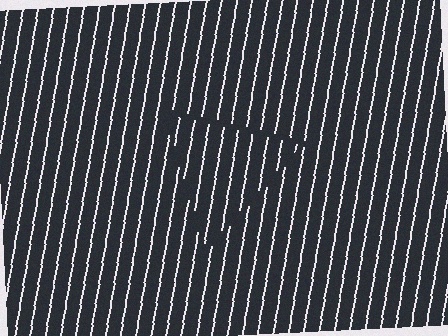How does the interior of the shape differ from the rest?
The interior of the shape contains the same grating, shifted by half a period — the contour is defined by the phase discontinuity where line-ends from the inner and outer gratings abut.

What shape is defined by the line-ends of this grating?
An illusory triangle. The interior of the shape contains the same grating, shifted by half a period — the contour is defined by the phase discontinuity where line-ends from the inner and outer gratings abut.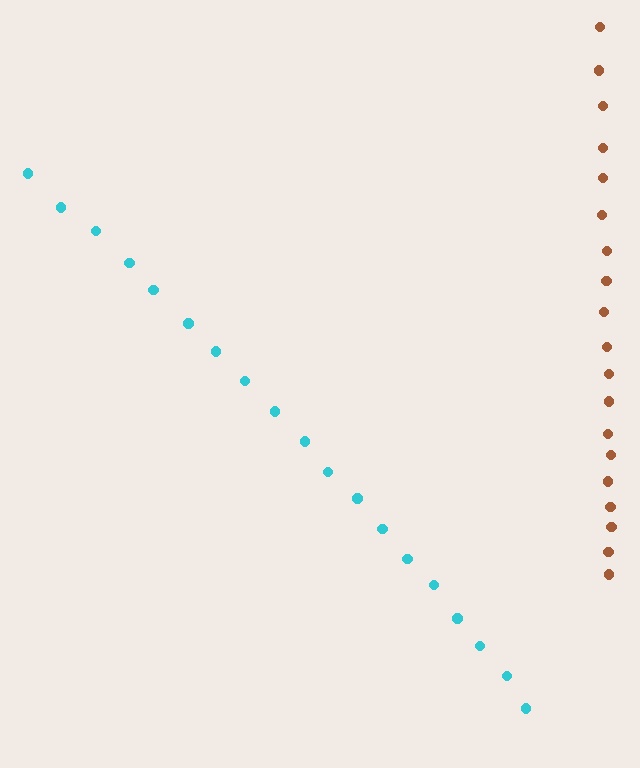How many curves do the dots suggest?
There are 2 distinct paths.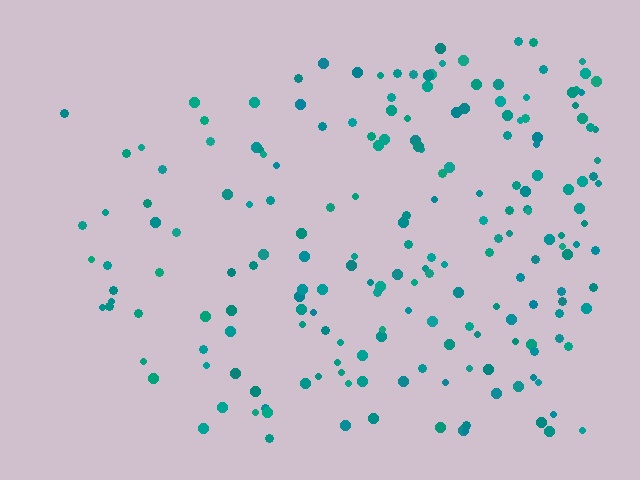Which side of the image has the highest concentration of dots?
The right.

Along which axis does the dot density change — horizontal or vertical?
Horizontal.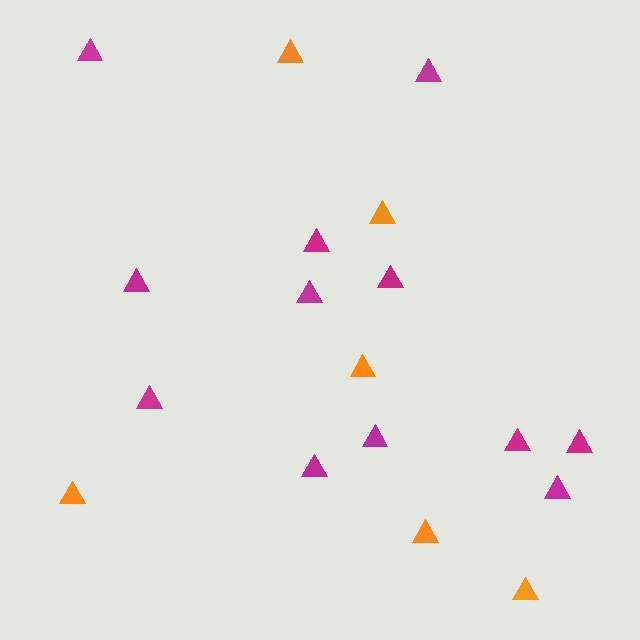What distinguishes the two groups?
There are 2 groups: one group of magenta triangles (12) and one group of orange triangles (6).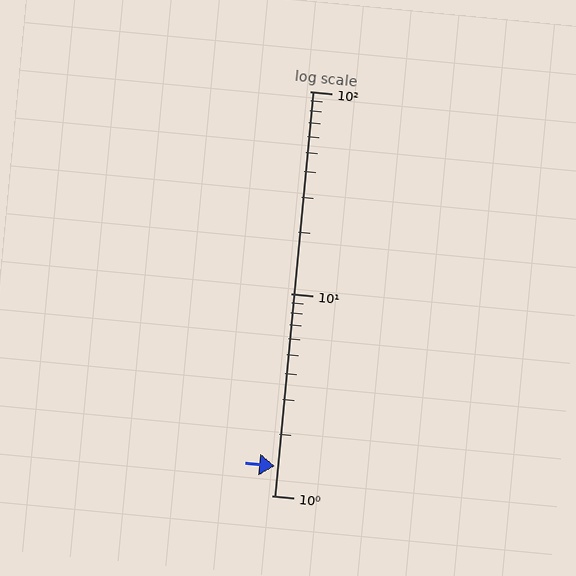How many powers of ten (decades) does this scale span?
The scale spans 2 decades, from 1 to 100.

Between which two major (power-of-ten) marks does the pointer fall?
The pointer is between 1 and 10.